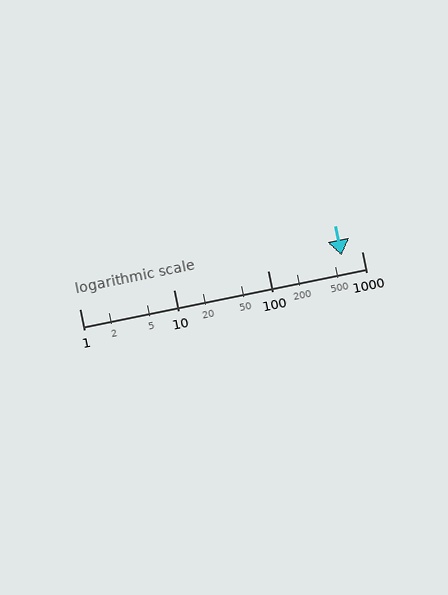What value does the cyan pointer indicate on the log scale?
The pointer indicates approximately 610.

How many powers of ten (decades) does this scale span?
The scale spans 3 decades, from 1 to 1000.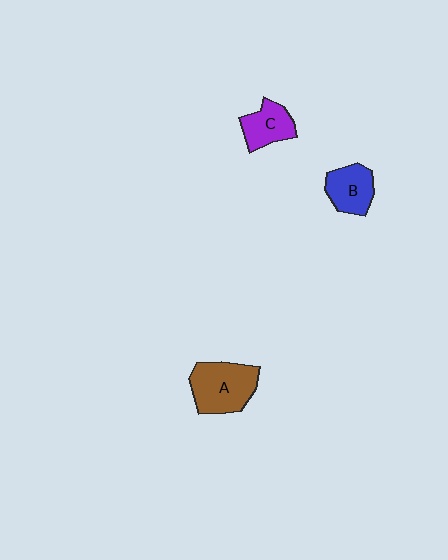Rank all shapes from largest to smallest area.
From largest to smallest: A (brown), B (blue), C (purple).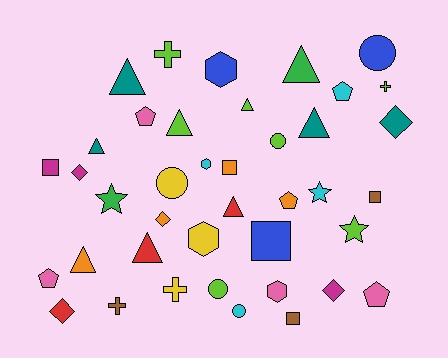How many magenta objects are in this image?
There are 3 magenta objects.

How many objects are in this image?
There are 40 objects.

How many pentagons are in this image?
There are 5 pentagons.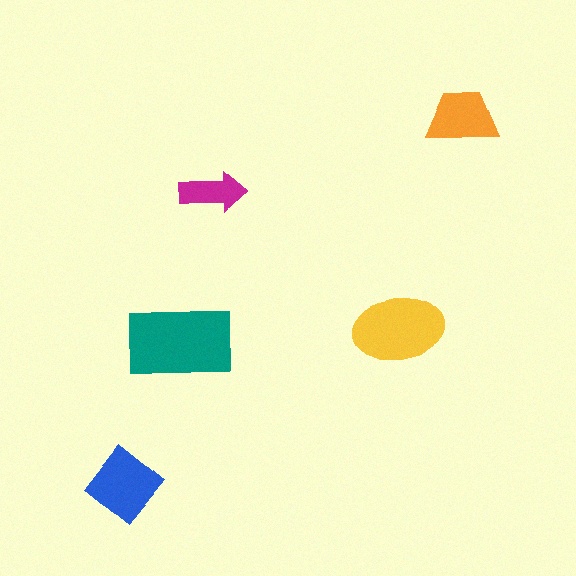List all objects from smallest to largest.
The magenta arrow, the orange trapezoid, the blue diamond, the yellow ellipse, the teal rectangle.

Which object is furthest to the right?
The orange trapezoid is rightmost.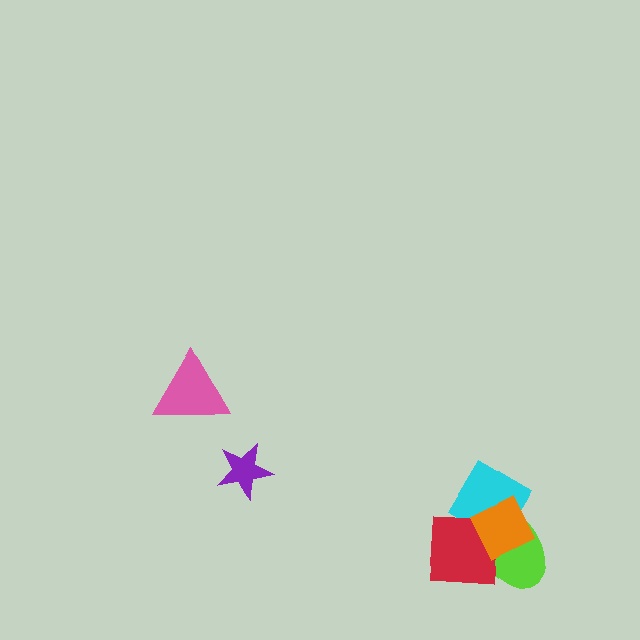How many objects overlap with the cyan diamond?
3 objects overlap with the cyan diamond.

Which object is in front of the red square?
The orange diamond is in front of the red square.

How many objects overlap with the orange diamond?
3 objects overlap with the orange diamond.